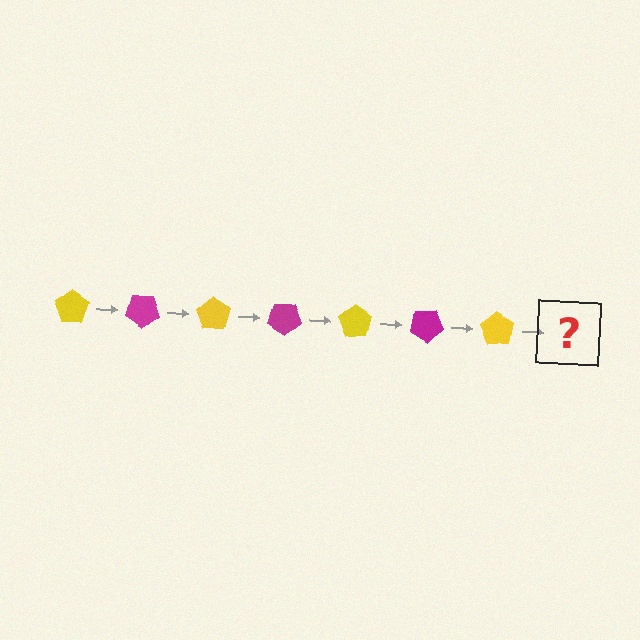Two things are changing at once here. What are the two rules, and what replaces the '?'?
The two rules are that it rotates 35 degrees each step and the color cycles through yellow and magenta. The '?' should be a magenta pentagon, rotated 245 degrees from the start.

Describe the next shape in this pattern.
It should be a magenta pentagon, rotated 245 degrees from the start.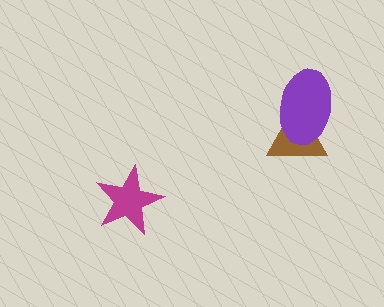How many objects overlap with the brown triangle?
1 object overlaps with the brown triangle.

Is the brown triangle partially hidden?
Yes, it is partially covered by another shape.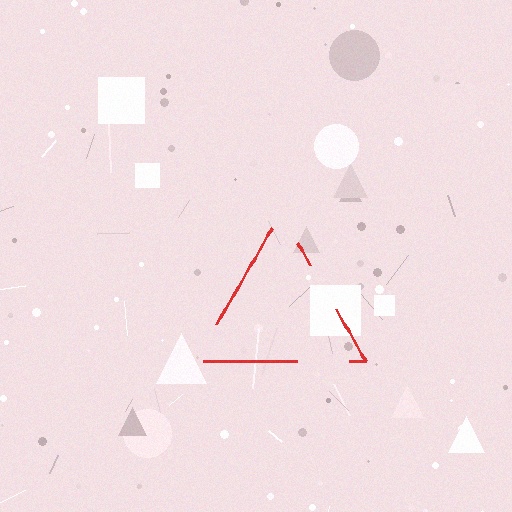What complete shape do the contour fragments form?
The contour fragments form a triangle.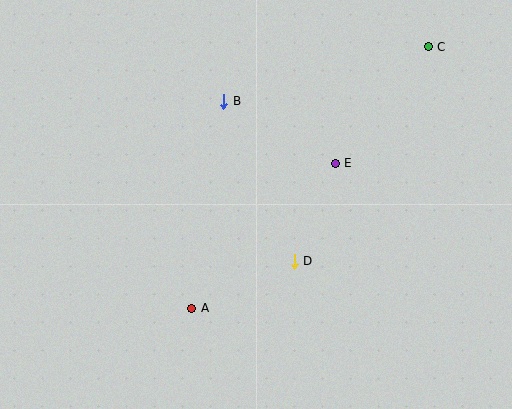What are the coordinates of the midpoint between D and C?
The midpoint between D and C is at (361, 154).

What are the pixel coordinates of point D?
Point D is at (294, 261).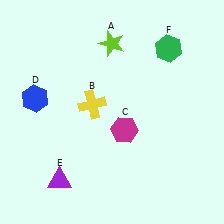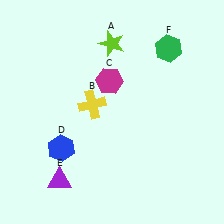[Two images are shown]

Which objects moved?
The objects that moved are: the magenta hexagon (C), the blue hexagon (D).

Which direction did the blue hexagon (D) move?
The blue hexagon (D) moved down.